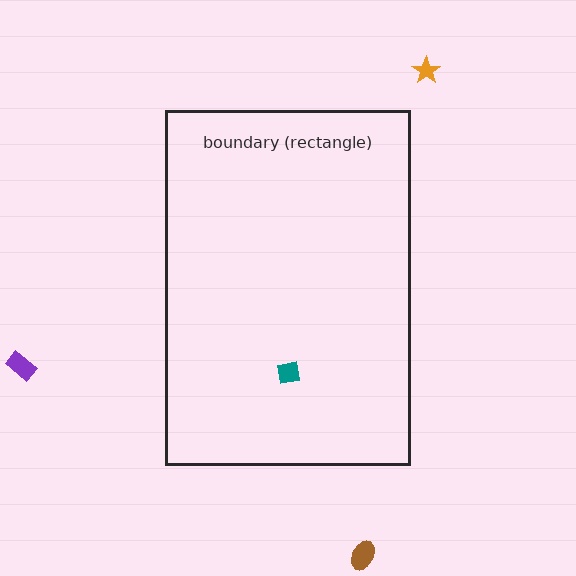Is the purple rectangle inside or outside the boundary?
Outside.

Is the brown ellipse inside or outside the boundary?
Outside.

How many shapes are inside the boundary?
1 inside, 3 outside.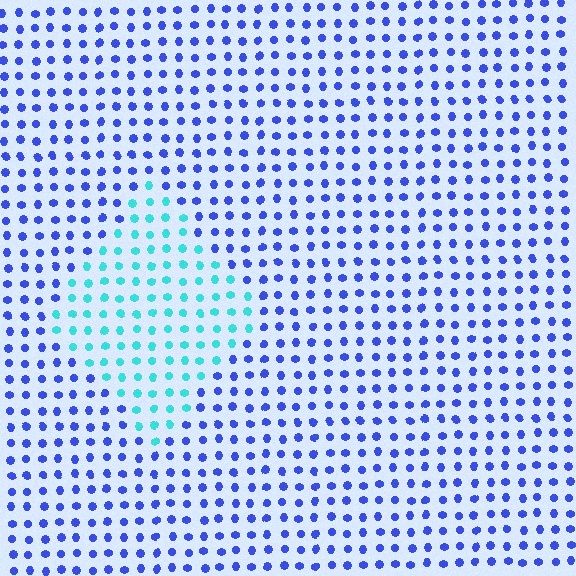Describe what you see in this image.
The image is filled with small blue elements in a uniform arrangement. A diamond-shaped region is visible where the elements are tinted to a slightly different hue, forming a subtle color boundary.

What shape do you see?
I see a diamond.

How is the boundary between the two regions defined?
The boundary is defined purely by a slight shift in hue (about 55 degrees). Spacing, size, and orientation are identical on both sides.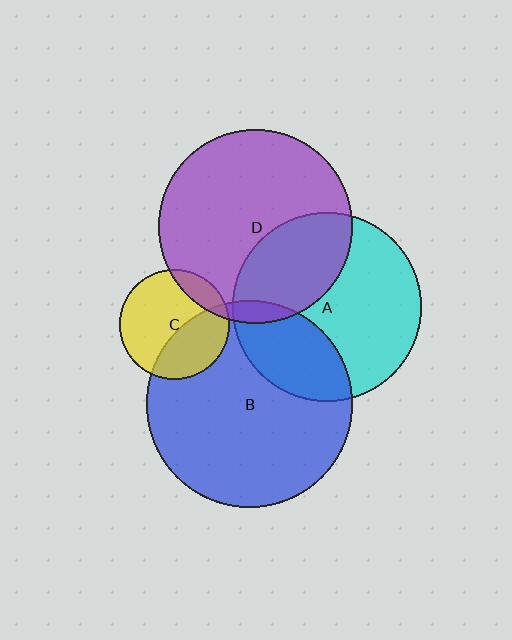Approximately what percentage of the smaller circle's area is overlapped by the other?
Approximately 5%.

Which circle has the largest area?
Circle B (blue).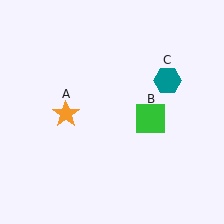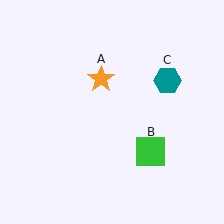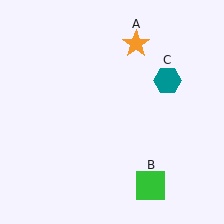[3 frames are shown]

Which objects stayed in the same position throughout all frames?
Teal hexagon (object C) remained stationary.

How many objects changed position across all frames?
2 objects changed position: orange star (object A), green square (object B).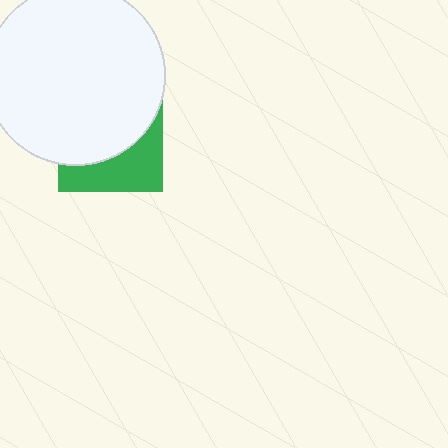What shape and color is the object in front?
The object in front is a white circle.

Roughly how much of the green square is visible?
A small part of it is visible (roughly 39%).